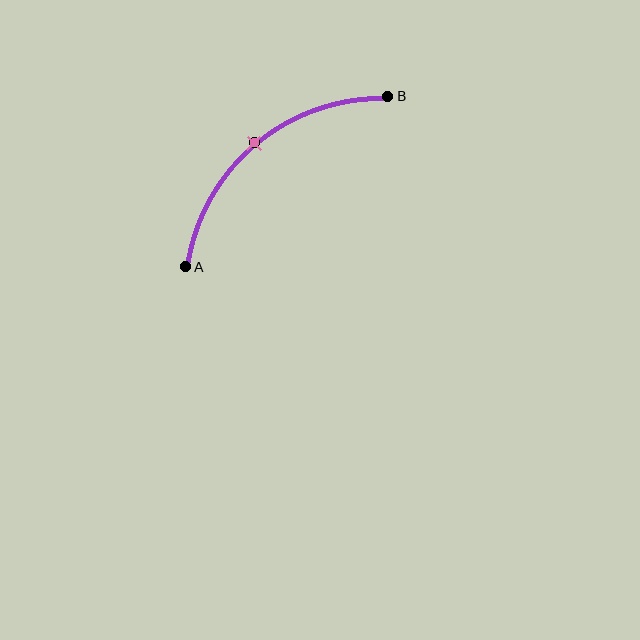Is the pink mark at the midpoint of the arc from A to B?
Yes. The pink mark lies on the arc at equal arc-length from both A and B — it is the arc midpoint.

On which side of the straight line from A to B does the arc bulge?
The arc bulges above and to the left of the straight line connecting A and B.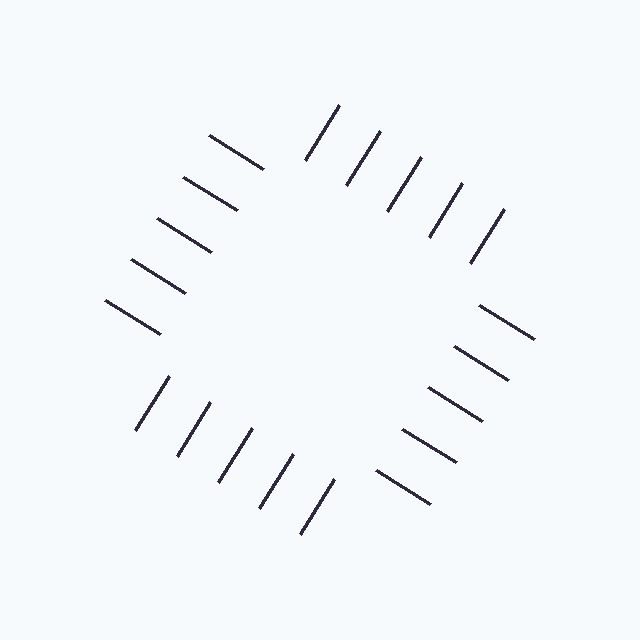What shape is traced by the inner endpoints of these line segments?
An illusory square — the line segments terminate on its edges but no continuous stroke is drawn.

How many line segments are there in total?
20 — 5 along each of the 4 edges.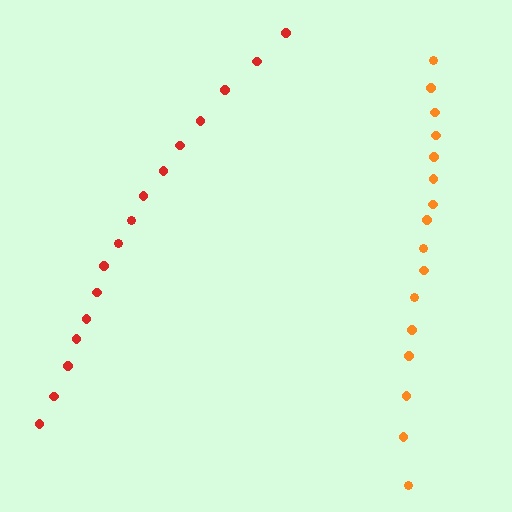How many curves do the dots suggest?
There are 2 distinct paths.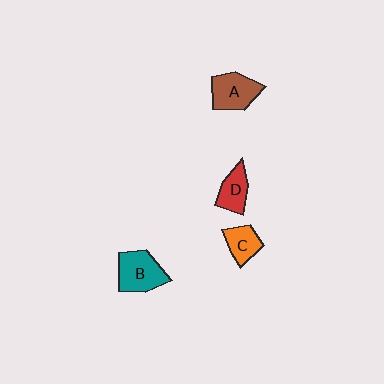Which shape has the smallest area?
Shape C (orange).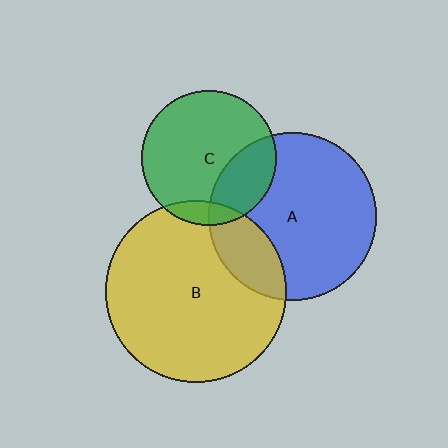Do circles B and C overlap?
Yes.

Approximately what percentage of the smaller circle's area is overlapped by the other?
Approximately 10%.